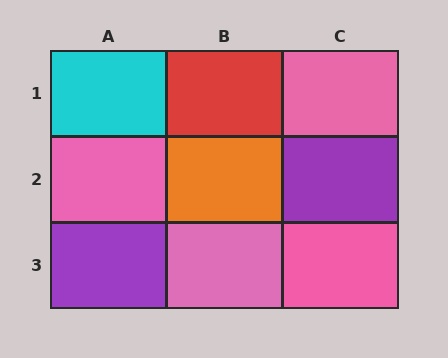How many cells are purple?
2 cells are purple.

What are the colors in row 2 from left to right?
Pink, orange, purple.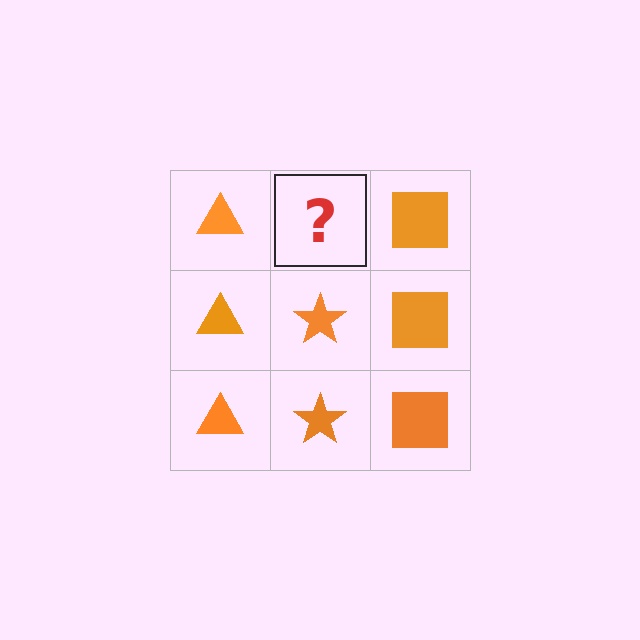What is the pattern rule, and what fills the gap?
The rule is that each column has a consistent shape. The gap should be filled with an orange star.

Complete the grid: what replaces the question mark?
The question mark should be replaced with an orange star.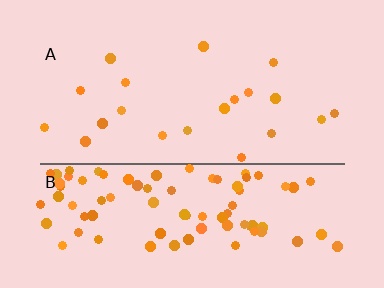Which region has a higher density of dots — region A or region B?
B (the bottom).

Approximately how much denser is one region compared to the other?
Approximately 4.7× — region B over region A.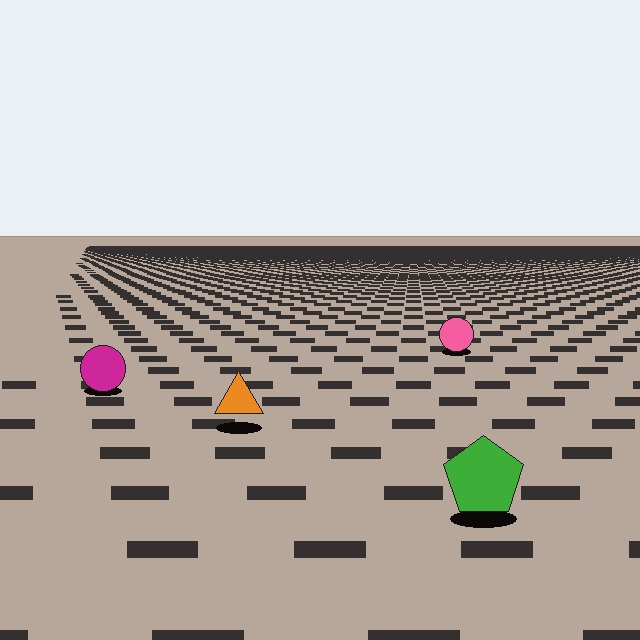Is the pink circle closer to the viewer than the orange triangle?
No. The orange triangle is closer — you can tell from the texture gradient: the ground texture is coarser near it.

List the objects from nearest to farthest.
From nearest to farthest: the green pentagon, the orange triangle, the magenta circle, the pink circle.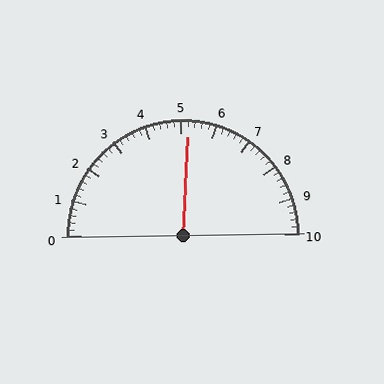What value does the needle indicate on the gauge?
The needle indicates approximately 5.2.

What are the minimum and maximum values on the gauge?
The gauge ranges from 0 to 10.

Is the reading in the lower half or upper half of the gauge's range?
The reading is in the upper half of the range (0 to 10).